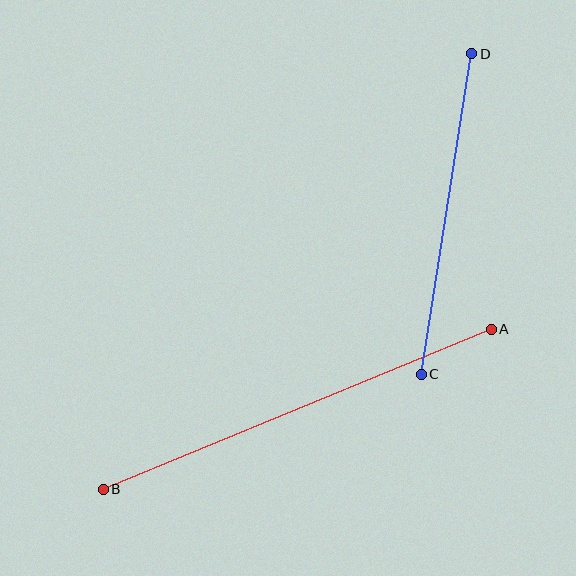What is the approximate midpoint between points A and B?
The midpoint is at approximately (297, 409) pixels.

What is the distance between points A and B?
The distance is approximately 420 pixels.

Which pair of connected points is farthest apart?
Points A and B are farthest apart.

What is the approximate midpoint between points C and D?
The midpoint is at approximately (446, 214) pixels.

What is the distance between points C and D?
The distance is approximately 325 pixels.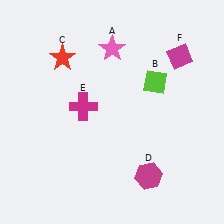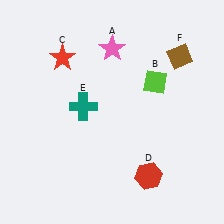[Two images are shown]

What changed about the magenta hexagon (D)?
In Image 1, D is magenta. In Image 2, it changed to red.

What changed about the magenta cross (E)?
In Image 1, E is magenta. In Image 2, it changed to teal.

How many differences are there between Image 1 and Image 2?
There are 3 differences between the two images.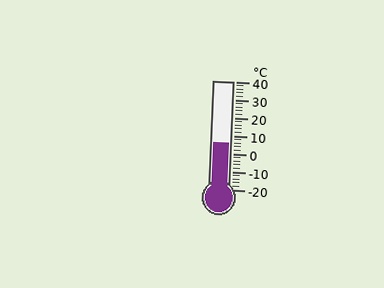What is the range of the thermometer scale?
The thermometer scale ranges from -20°C to 40°C.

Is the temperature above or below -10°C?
The temperature is above -10°C.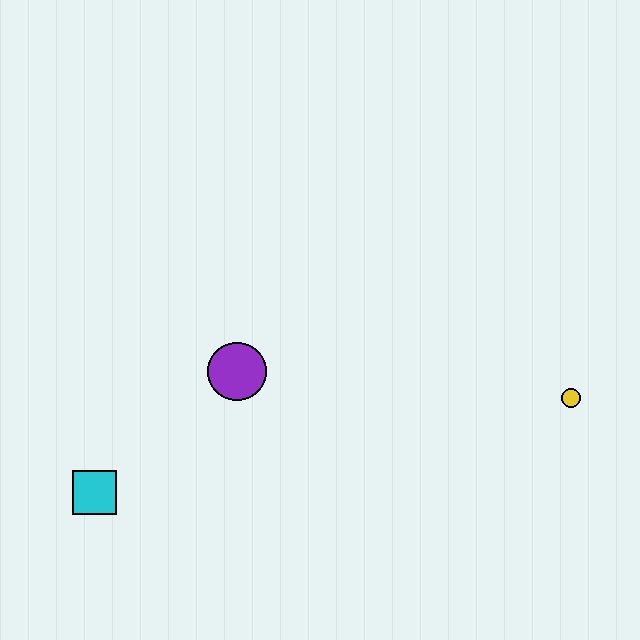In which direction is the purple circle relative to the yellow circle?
The purple circle is to the left of the yellow circle.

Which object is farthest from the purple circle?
The yellow circle is farthest from the purple circle.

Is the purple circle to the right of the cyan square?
Yes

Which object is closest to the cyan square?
The purple circle is closest to the cyan square.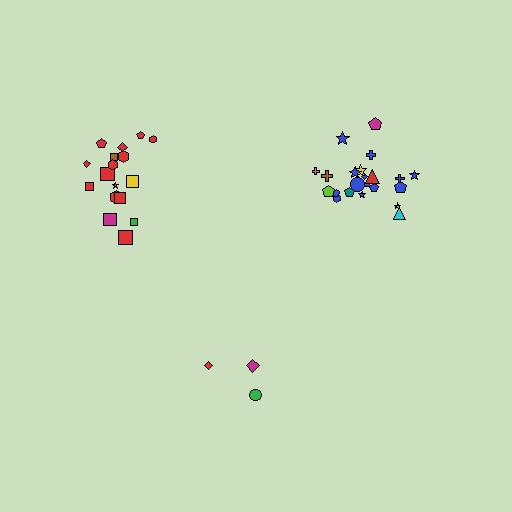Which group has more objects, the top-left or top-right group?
The top-right group.